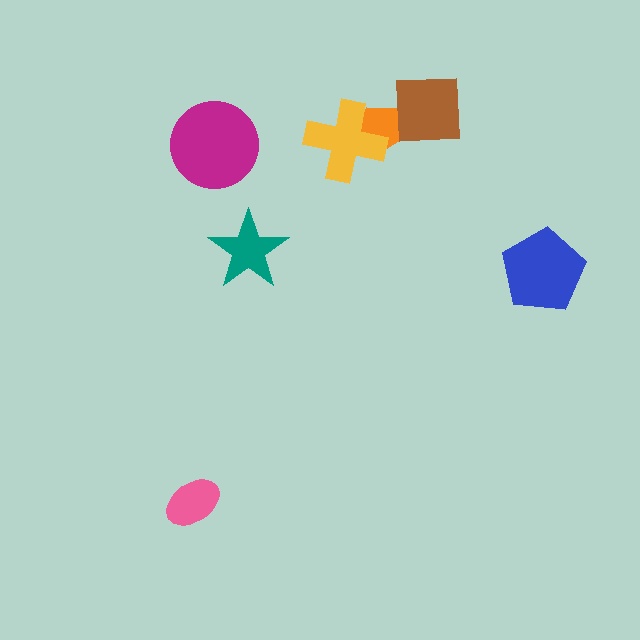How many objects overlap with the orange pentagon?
2 objects overlap with the orange pentagon.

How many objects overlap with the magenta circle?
0 objects overlap with the magenta circle.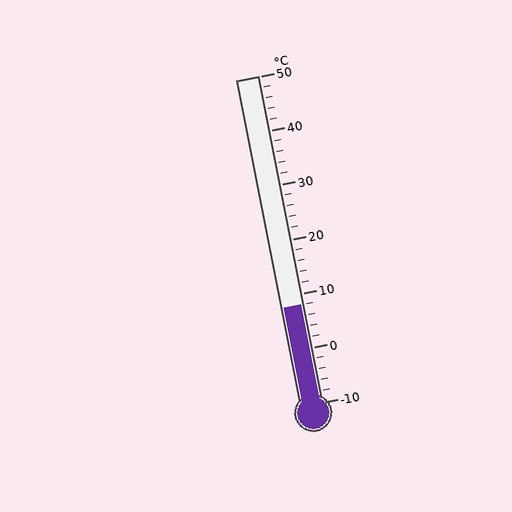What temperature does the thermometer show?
The thermometer shows approximately 8°C.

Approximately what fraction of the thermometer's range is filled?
The thermometer is filled to approximately 30% of its range.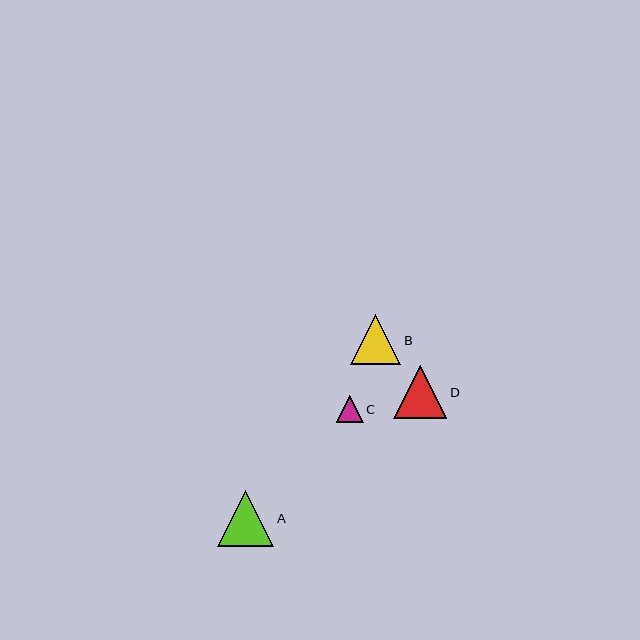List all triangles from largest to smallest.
From largest to smallest: A, D, B, C.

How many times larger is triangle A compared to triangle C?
Triangle A is approximately 2.1 times the size of triangle C.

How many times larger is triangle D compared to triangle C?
Triangle D is approximately 2.0 times the size of triangle C.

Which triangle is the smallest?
Triangle C is the smallest with a size of approximately 27 pixels.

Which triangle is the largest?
Triangle A is the largest with a size of approximately 56 pixels.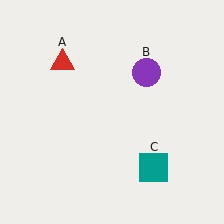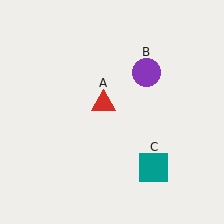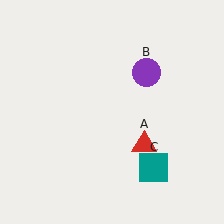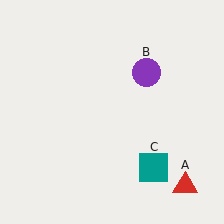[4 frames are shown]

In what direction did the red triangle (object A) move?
The red triangle (object A) moved down and to the right.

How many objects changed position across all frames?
1 object changed position: red triangle (object A).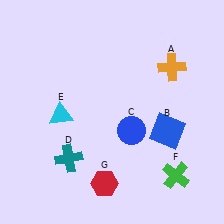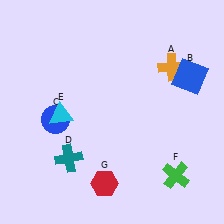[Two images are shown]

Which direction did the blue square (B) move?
The blue square (B) moved up.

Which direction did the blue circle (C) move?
The blue circle (C) moved left.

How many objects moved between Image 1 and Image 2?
2 objects moved between the two images.